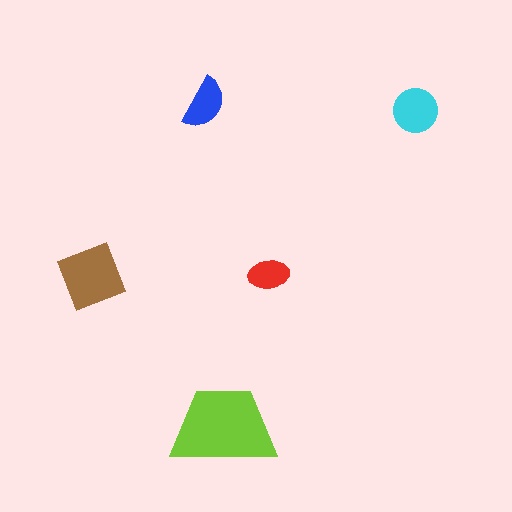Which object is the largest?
The lime trapezoid.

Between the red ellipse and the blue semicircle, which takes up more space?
The blue semicircle.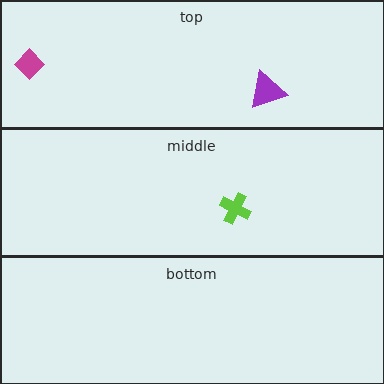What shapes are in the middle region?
The lime cross.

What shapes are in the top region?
The purple triangle, the magenta diamond.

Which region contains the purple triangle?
The top region.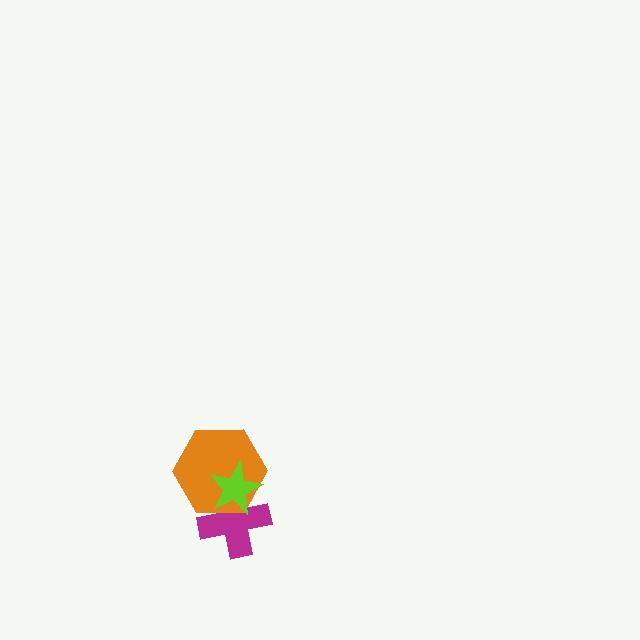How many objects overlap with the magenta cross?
2 objects overlap with the magenta cross.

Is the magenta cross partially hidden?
Yes, it is partially covered by another shape.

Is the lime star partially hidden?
No, no other shape covers it.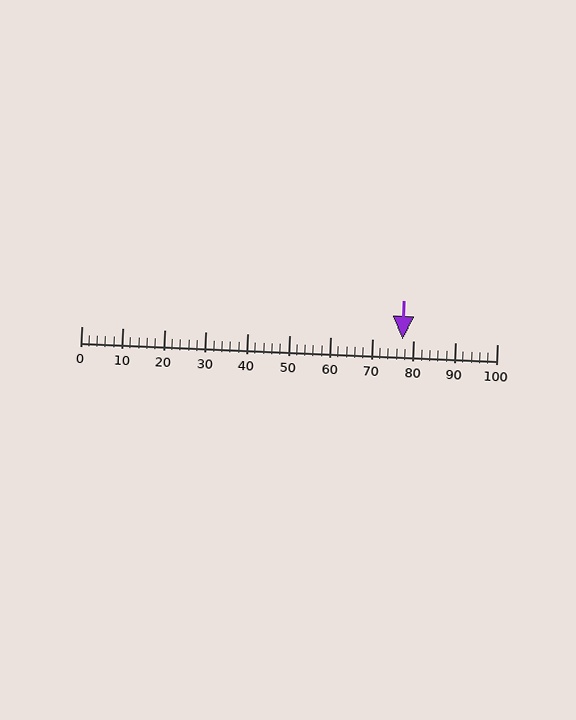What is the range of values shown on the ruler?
The ruler shows values from 0 to 100.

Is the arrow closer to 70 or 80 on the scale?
The arrow is closer to 80.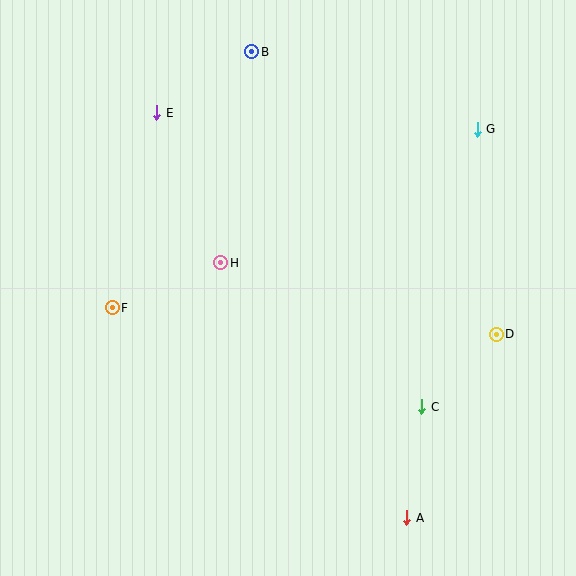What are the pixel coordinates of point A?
Point A is at (407, 518).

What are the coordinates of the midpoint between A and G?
The midpoint between A and G is at (442, 323).